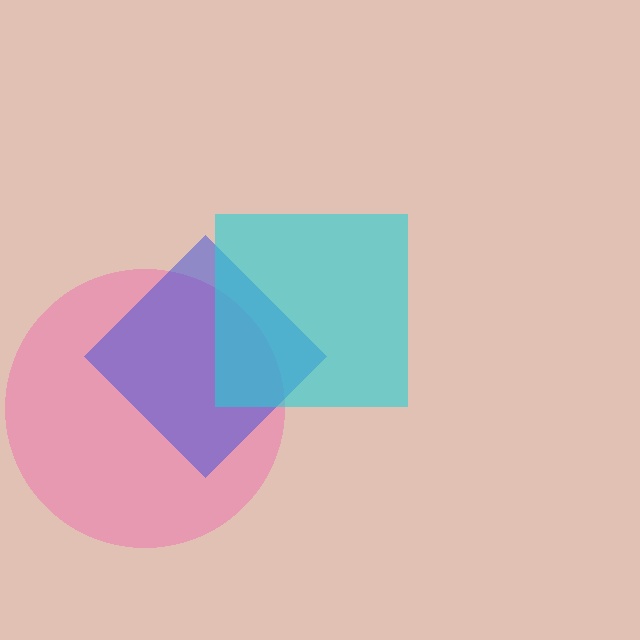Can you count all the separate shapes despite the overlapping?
Yes, there are 3 separate shapes.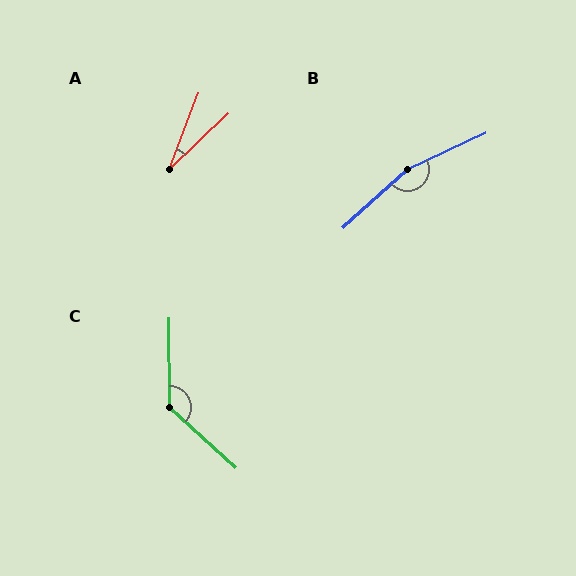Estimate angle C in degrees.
Approximately 133 degrees.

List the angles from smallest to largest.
A (26°), C (133°), B (162°).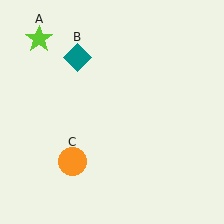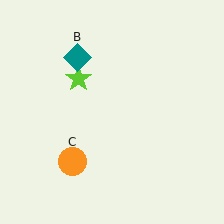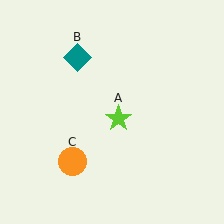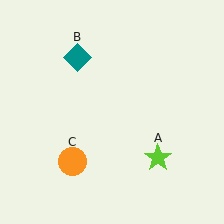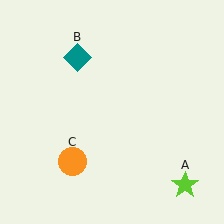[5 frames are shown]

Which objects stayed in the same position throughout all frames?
Teal diamond (object B) and orange circle (object C) remained stationary.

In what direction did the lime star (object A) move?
The lime star (object A) moved down and to the right.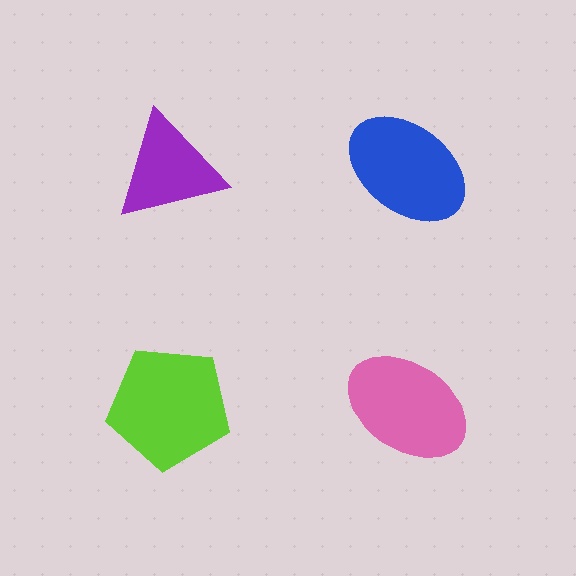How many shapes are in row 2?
2 shapes.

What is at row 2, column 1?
A lime pentagon.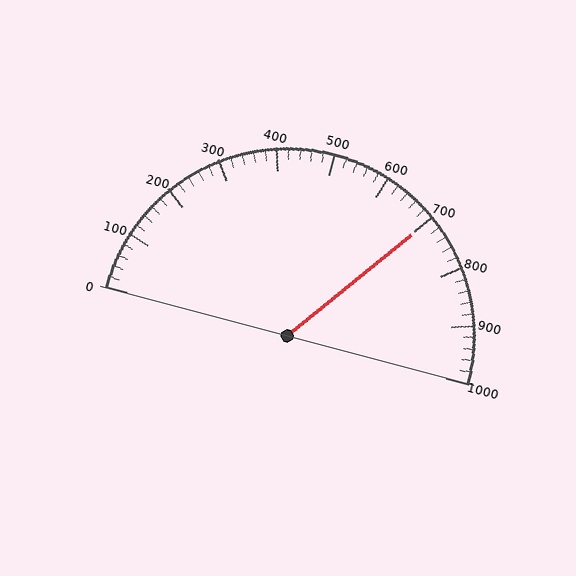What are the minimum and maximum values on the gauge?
The gauge ranges from 0 to 1000.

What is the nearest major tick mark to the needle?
The nearest major tick mark is 700.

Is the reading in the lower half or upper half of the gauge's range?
The reading is in the upper half of the range (0 to 1000).